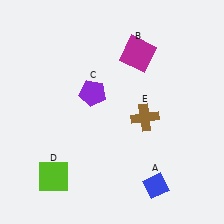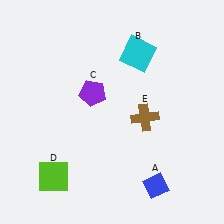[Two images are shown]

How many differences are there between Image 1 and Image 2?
There is 1 difference between the two images.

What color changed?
The square (B) changed from magenta in Image 1 to cyan in Image 2.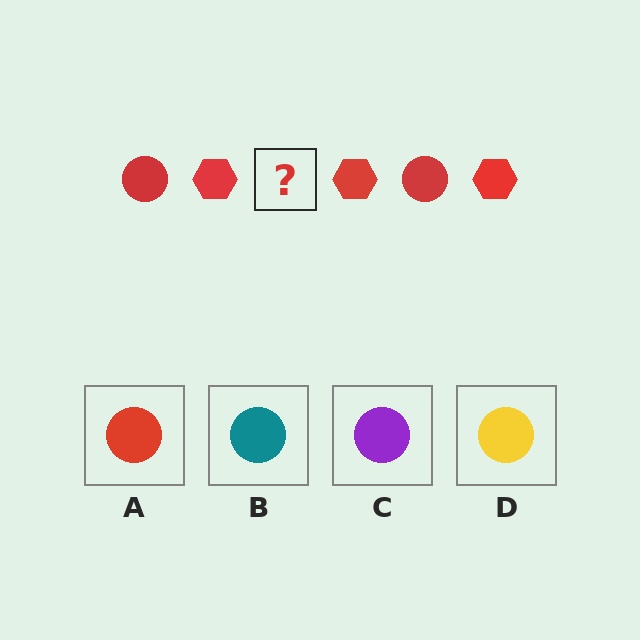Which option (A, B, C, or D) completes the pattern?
A.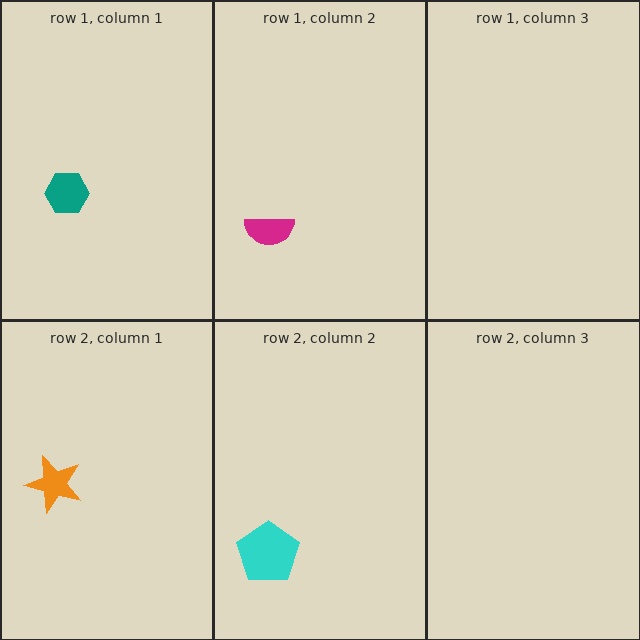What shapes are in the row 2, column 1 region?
The orange star.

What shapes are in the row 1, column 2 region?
The magenta semicircle.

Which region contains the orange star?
The row 2, column 1 region.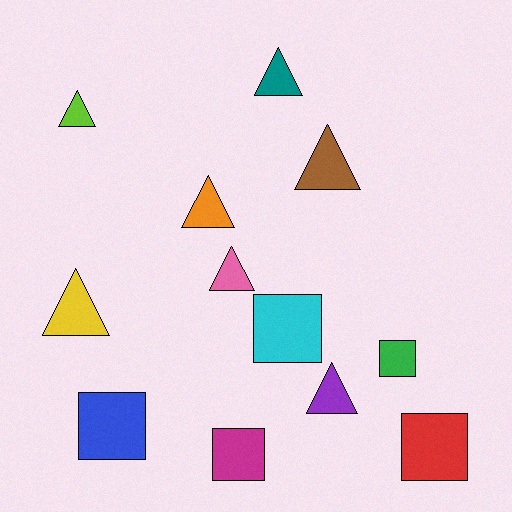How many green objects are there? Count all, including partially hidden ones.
There is 1 green object.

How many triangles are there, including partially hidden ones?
There are 7 triangles.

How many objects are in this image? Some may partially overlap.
There are 12 objects.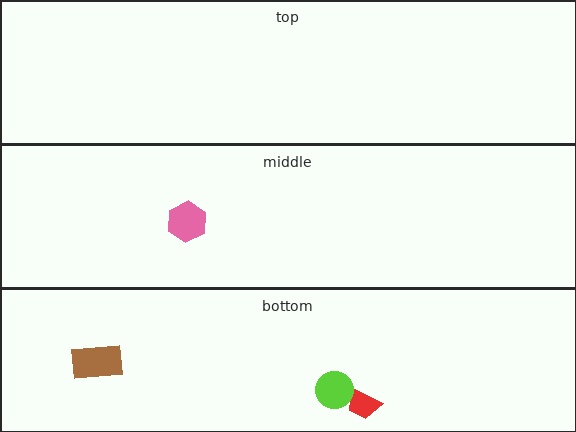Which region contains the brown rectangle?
The bottom region.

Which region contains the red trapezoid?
The bottom region.